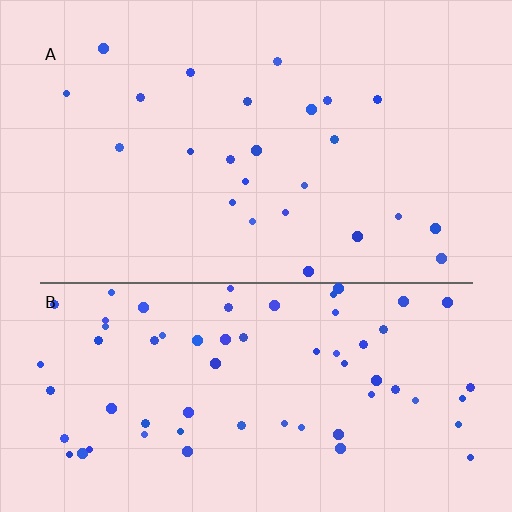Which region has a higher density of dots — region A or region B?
B (the bottom).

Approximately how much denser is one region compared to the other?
Approximately 2.7× — region B over region A.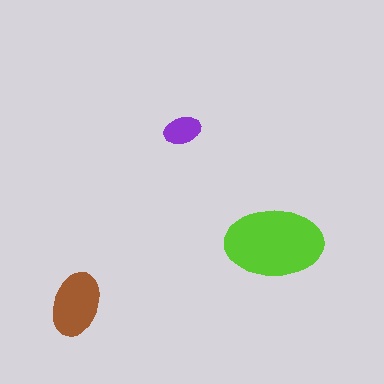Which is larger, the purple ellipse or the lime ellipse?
The lime one.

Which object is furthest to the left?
The brown ellipse is leftmost.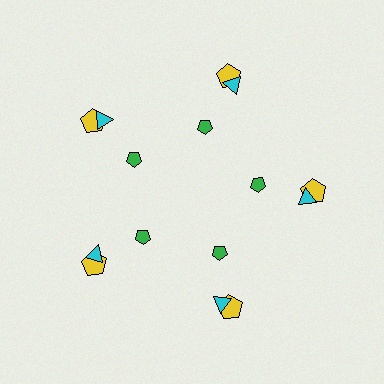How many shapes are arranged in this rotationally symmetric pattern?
There are 15 shapes, arranged in 5 groups of 3.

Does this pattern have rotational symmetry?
Yes, this pattern has 5-fold rotational symmetry. It looks the same after rotating 72 degrees around the center.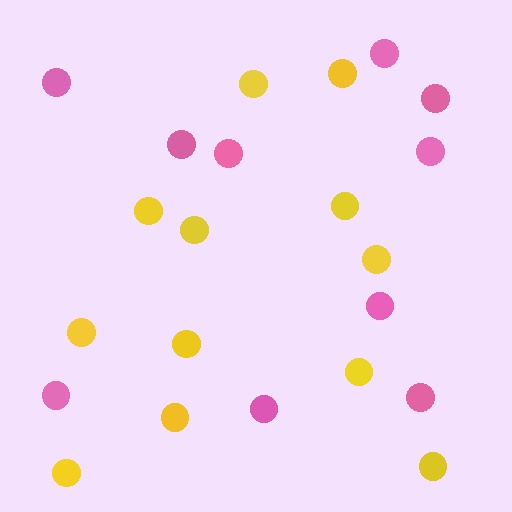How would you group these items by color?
There are 2 groups: one group of yellow circles (12) and one group of pink circles (10).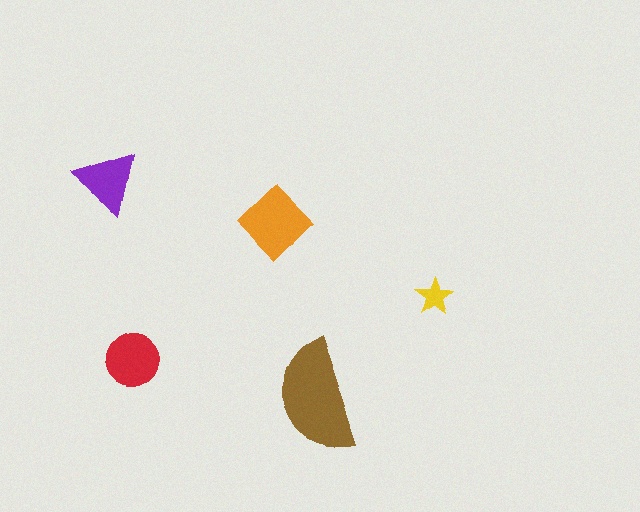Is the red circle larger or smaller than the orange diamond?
Smaller.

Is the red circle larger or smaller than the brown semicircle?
Smaller.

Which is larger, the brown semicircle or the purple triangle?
The brown semicircle.